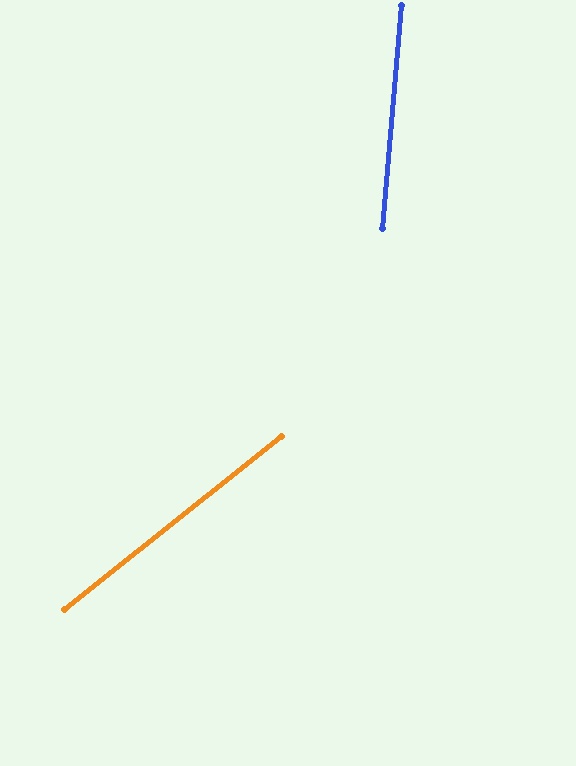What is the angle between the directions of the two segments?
Approximately 47 degrees.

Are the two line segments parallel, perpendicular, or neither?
Neither parallel nor perpendicular — they differ by about 47°.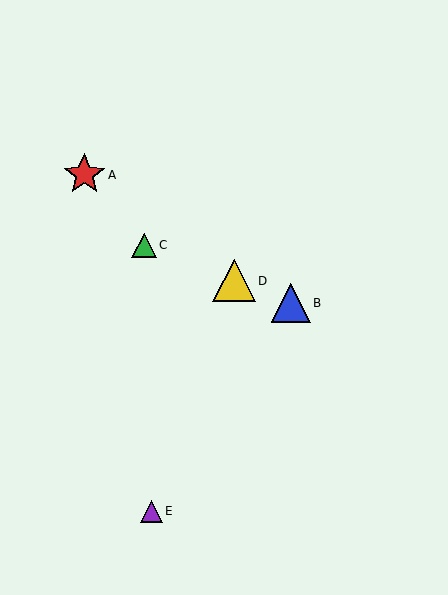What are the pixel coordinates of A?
Object A is at (84, 175).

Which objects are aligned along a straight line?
Objects B, C, D are aligned along a straight line.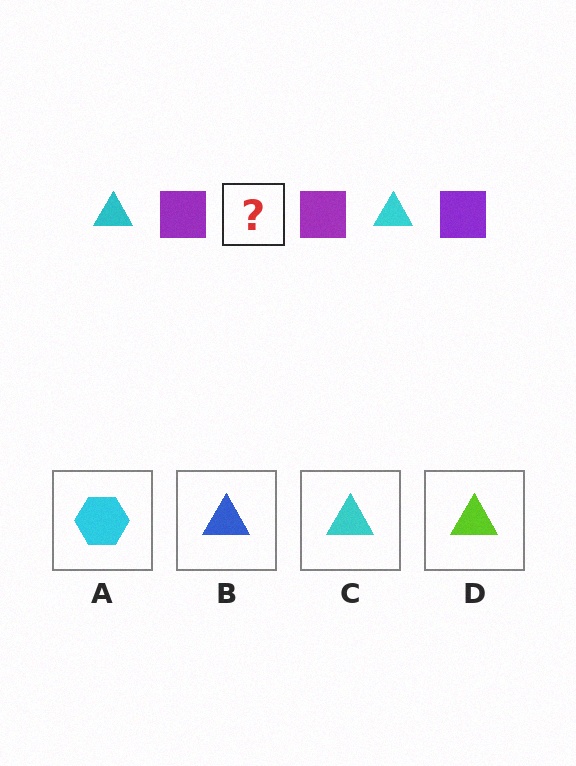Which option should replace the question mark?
Option C.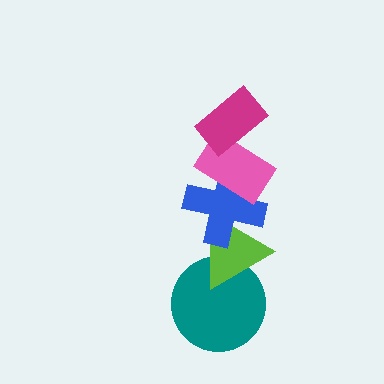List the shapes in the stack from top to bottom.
From top to bottom: the magenta rectangle, the pink rectangle, the blue cross, the lime triangle, the teal circle.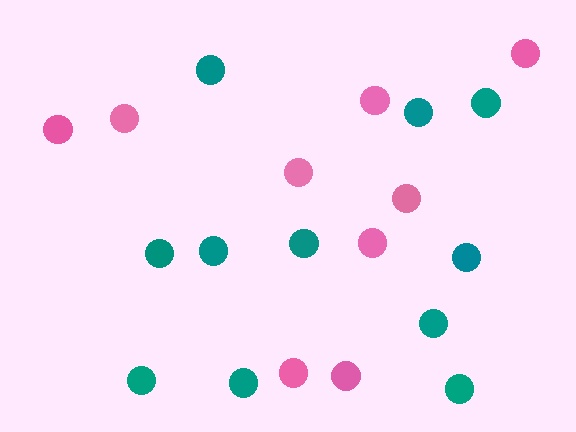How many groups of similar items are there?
There are 2 groups: one group of teal circles (11) and one group of pink circles (9).